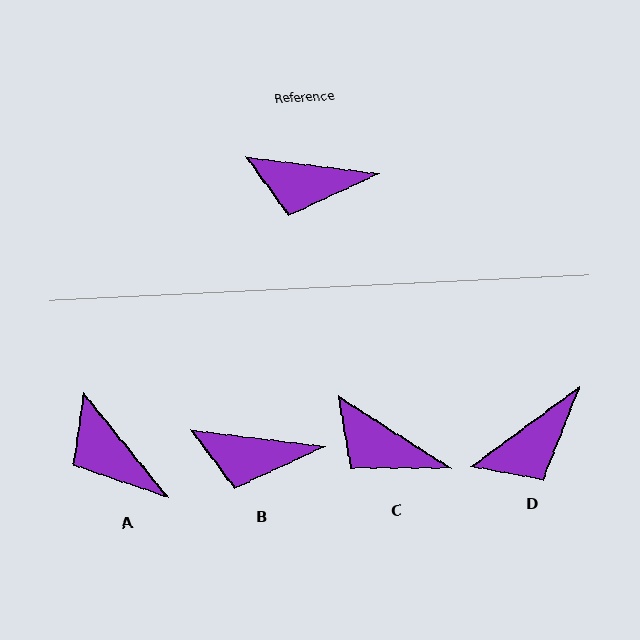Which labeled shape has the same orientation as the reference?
B.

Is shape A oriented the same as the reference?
No, it is off by about 44 degrees.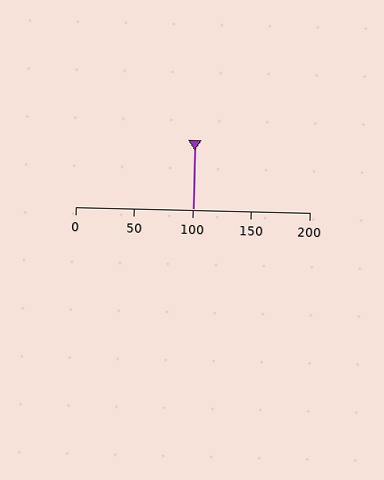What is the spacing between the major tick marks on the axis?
The major ticks are spaced 50 apart.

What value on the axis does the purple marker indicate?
The marker indicates approximately 100.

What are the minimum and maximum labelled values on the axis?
The axis runs from 0 to 200.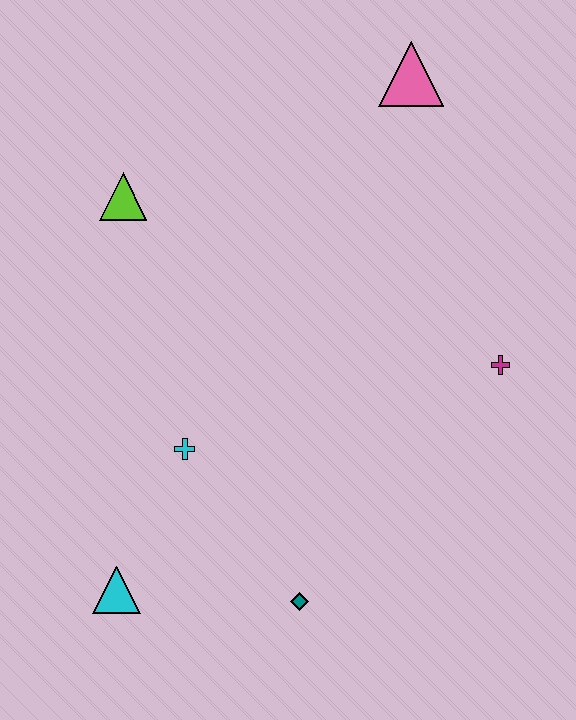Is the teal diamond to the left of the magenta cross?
Yes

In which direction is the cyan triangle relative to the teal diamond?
The cyan triangle is to the left of the teal diamond.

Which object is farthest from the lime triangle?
The teal diamond is farthest from the lime triangle.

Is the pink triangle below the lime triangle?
No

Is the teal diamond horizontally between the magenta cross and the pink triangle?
No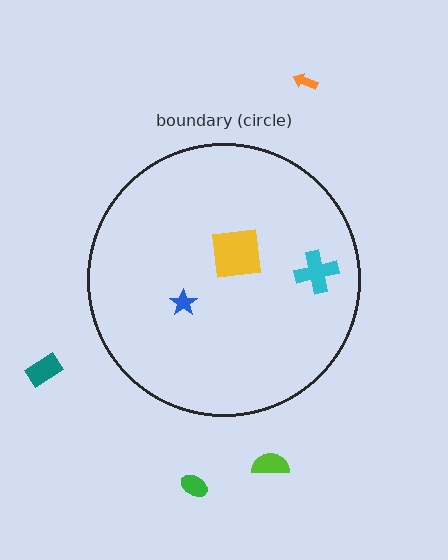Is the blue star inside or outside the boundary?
Inside.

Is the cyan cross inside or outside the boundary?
Inside.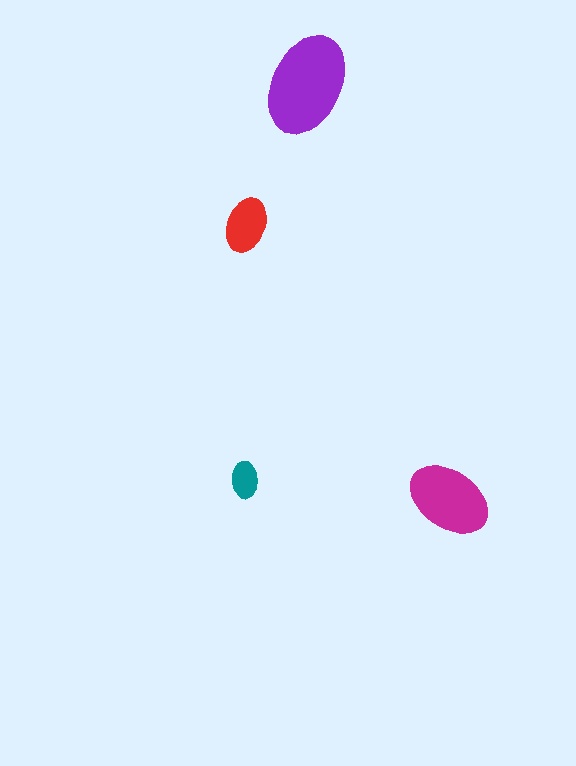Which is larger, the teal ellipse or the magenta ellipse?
The magenta one.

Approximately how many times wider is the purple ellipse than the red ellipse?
About 2 times wider.